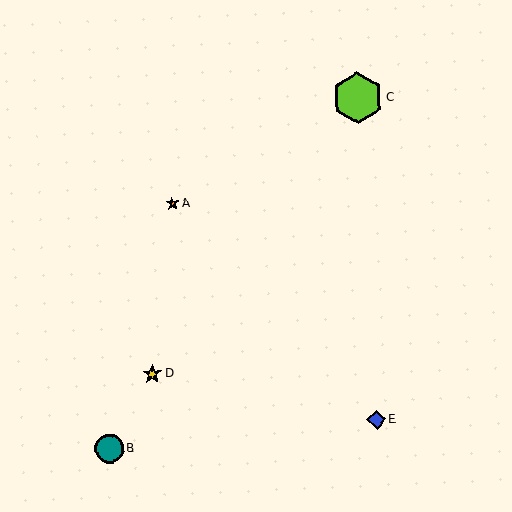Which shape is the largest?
The lime hexagon (labeled C) is the largest.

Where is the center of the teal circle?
The center of the teal circle is at (109, 449).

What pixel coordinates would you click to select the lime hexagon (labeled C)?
Click at (358, 98) to select the lime hexagon C.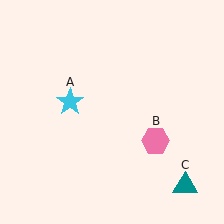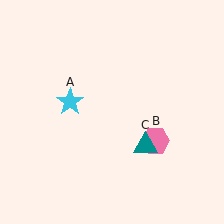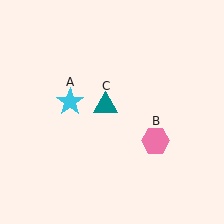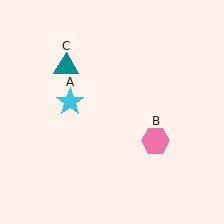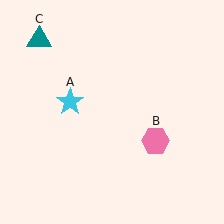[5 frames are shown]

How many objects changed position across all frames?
1 object changed position: teal triangle (object C).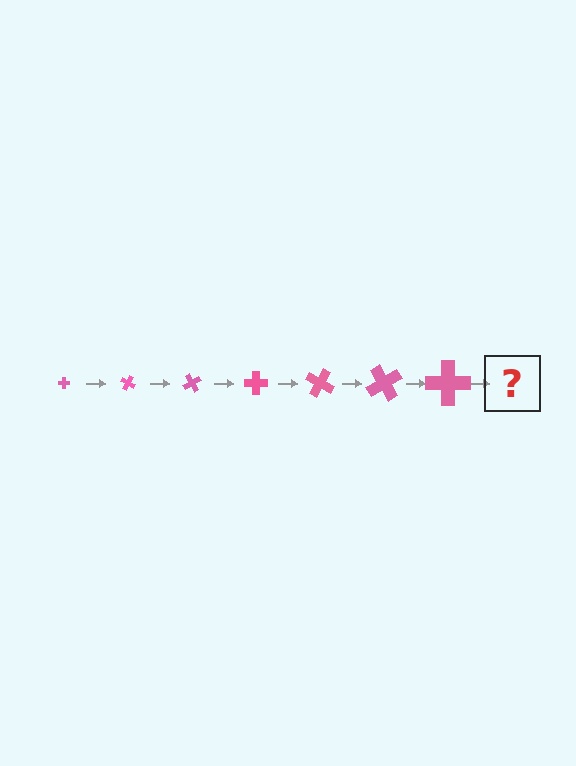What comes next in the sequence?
The next element should be a cross, larger than the previous one and rotated 210 degrees from the start.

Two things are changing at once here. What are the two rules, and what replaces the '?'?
The two rules are that the cross grows larger each step and it rotates 30 degrees each step. The '?' should be a cross, larger than the previous one and rotated 210 degrees from the start.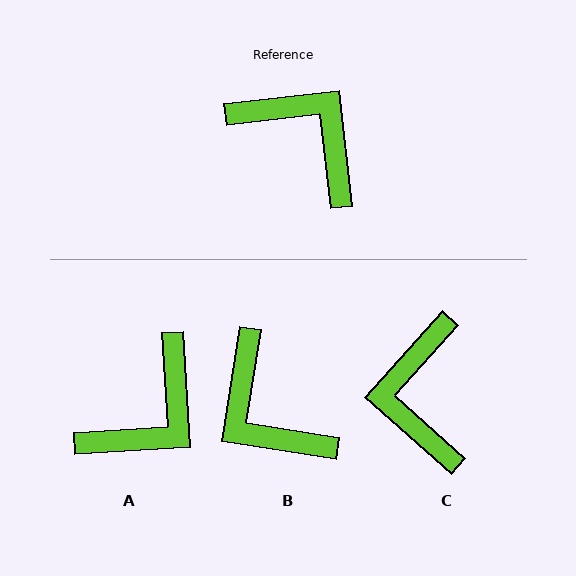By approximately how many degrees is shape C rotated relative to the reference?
Approximately 132 degrees counter-clockwise.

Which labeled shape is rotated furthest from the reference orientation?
B, about 165 degrees away.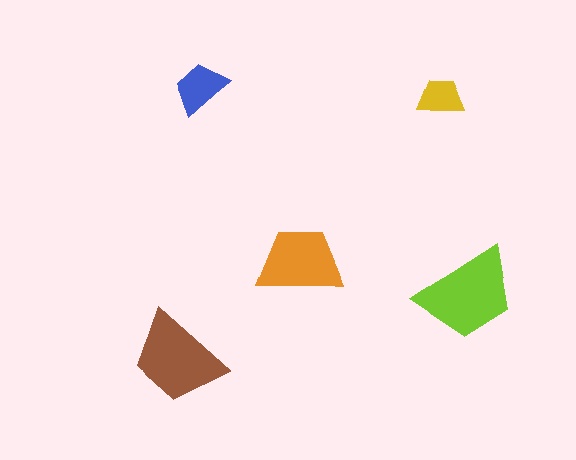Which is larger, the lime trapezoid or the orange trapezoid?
The lime one.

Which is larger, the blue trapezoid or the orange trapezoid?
The orange one.